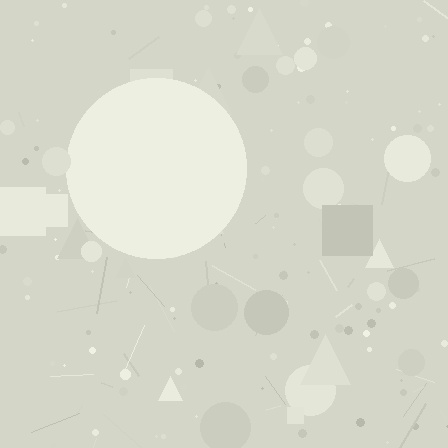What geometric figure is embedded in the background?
A circle is embedded in the background.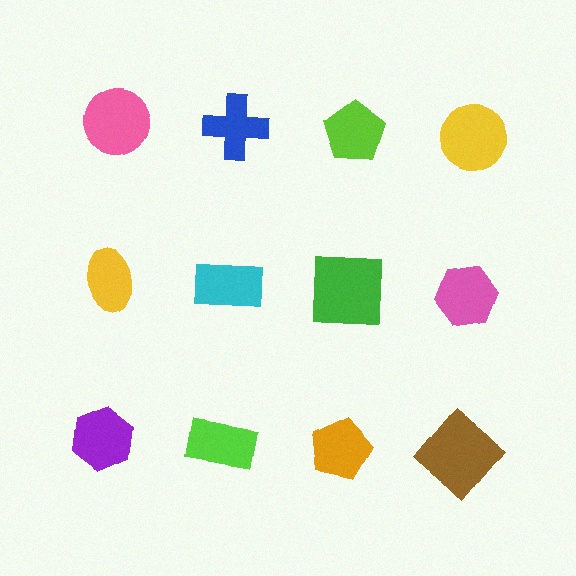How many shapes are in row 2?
4 shapes.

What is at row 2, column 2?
A cyan rectangle.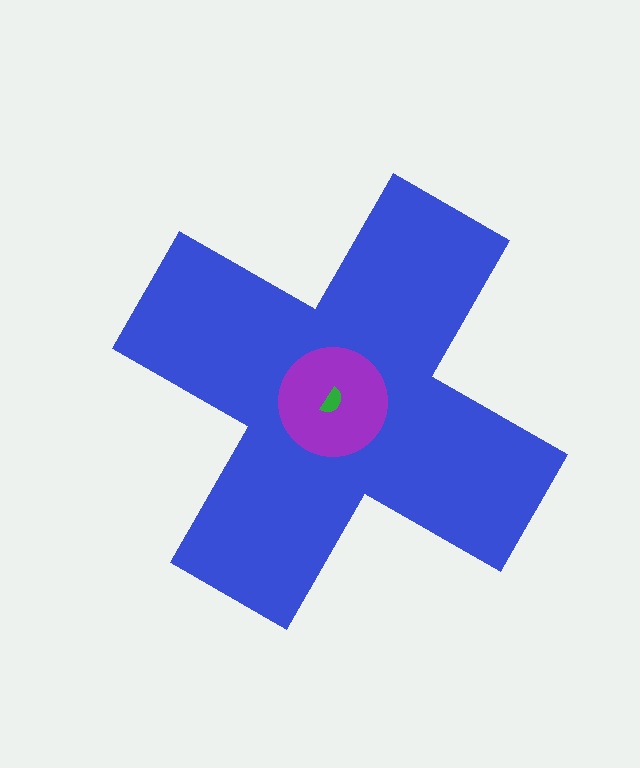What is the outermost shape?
The blue cross.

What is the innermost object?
The green semicircle.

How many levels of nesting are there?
3.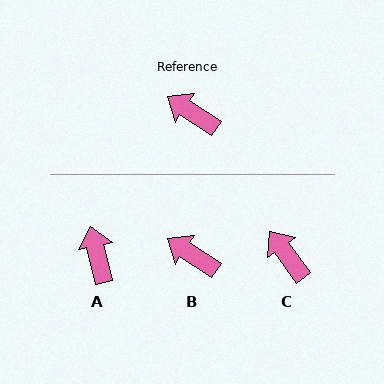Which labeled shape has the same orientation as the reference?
B.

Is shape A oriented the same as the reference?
No, it is off by about 43 degrees.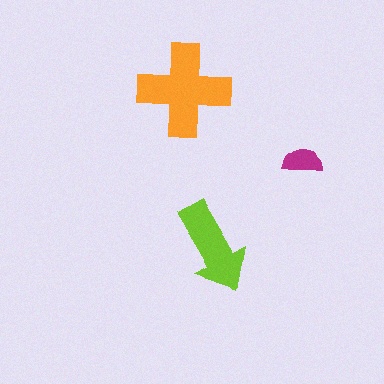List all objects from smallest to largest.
The magenta semicircle, the lime arrow, the orange cross.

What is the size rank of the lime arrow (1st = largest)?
2nd.